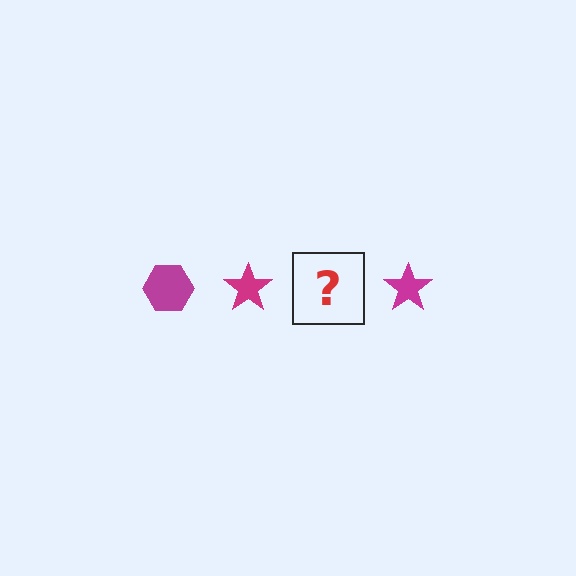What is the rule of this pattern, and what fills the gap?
The rule is that the pattern cycles through hexagon, star shapes in magenta. The gap should be filled with a magenta hexagon.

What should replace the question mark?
The question mark should be replaced with a magenta hexagon.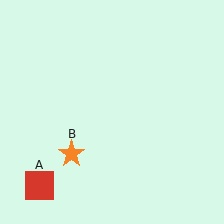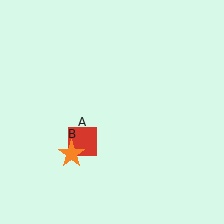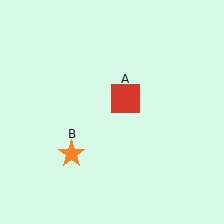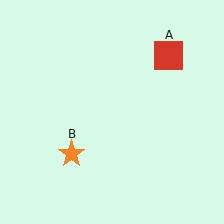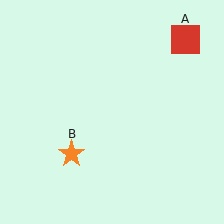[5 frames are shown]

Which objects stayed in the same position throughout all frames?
Orange star (object B) remained stationary.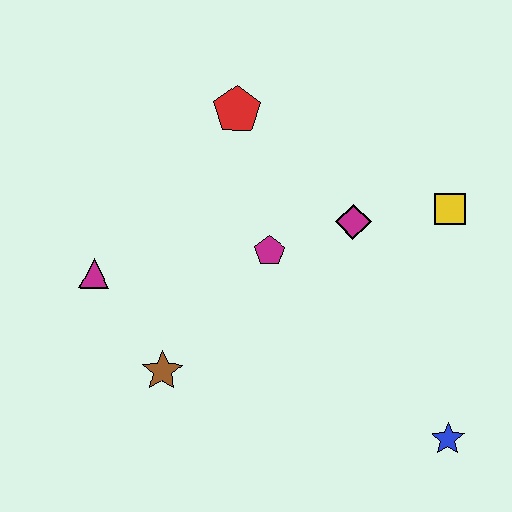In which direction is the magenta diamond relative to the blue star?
The magenta diamond is above the blue star.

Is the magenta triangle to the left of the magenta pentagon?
Yes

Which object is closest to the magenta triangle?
The brown star is closest to the magenta triangle.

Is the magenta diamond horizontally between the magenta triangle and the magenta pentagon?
No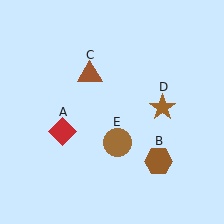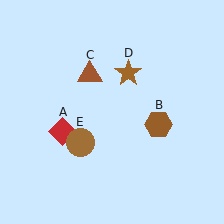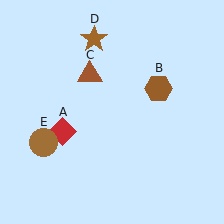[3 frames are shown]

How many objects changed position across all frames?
3 objects changed position: brown hexagon (object B), brown star (object D), brown circle (object E).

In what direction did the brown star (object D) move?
The brown star (object D) moved up and to the left.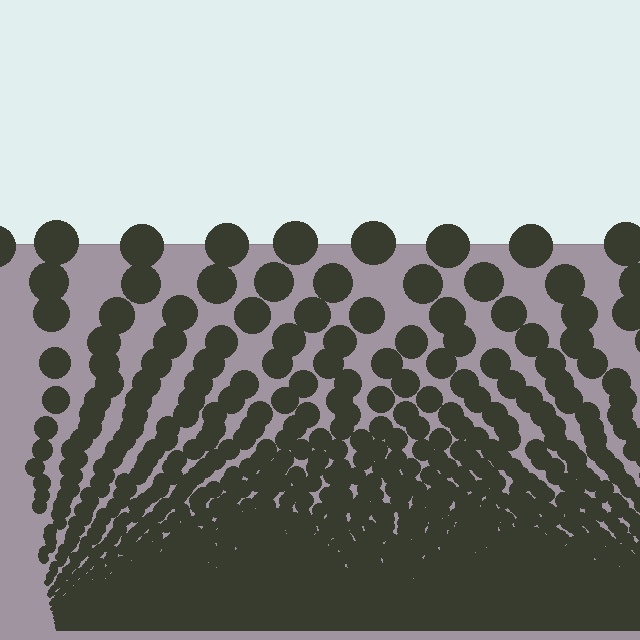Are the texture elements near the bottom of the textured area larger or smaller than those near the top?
Smaller. The gradient is inverted — elements near the bottom are smaller and denser.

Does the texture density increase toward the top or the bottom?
Density increases toward the bottom.